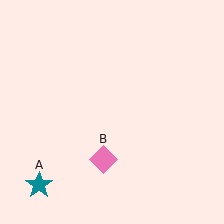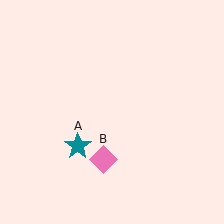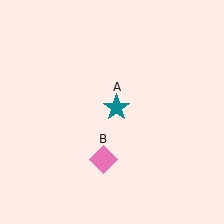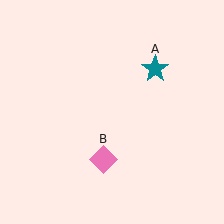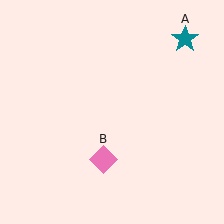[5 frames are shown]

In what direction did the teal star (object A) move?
The teal star (object A) moved up and to the right.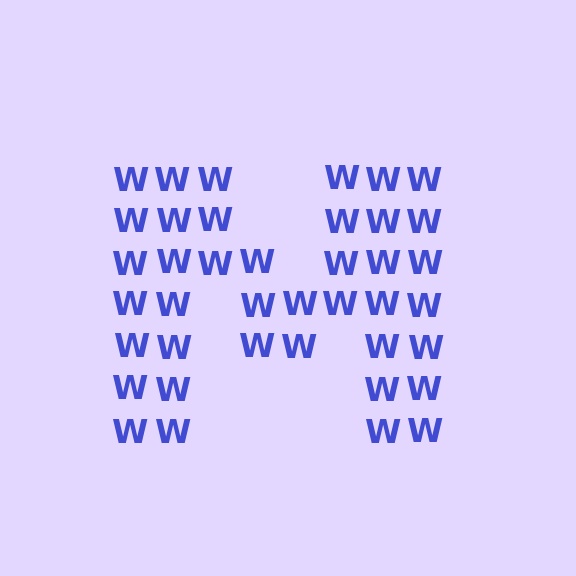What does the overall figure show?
The overall figure shows the letter M.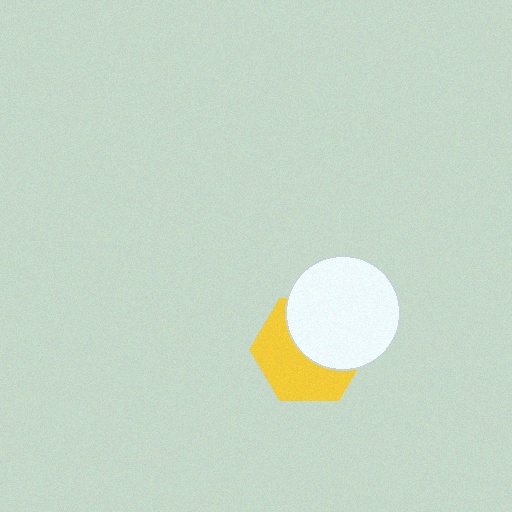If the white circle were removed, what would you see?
You would see the complete yellow hexagon.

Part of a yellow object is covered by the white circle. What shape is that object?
It is a hexagon.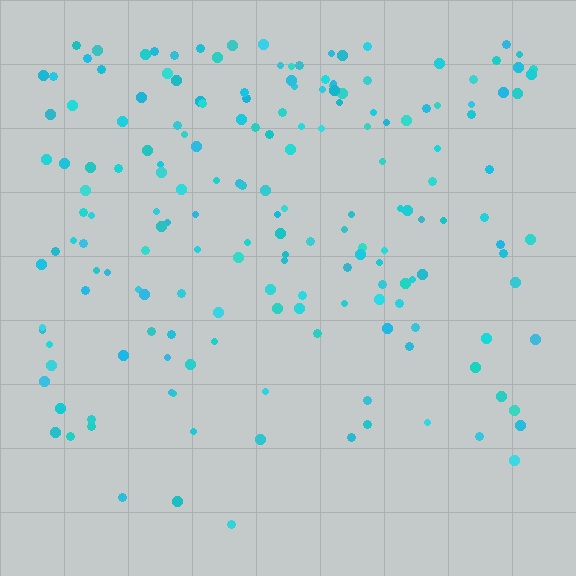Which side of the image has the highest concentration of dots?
The top.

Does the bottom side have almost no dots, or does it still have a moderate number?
Still a moderate number, just noticeably fewer than the top.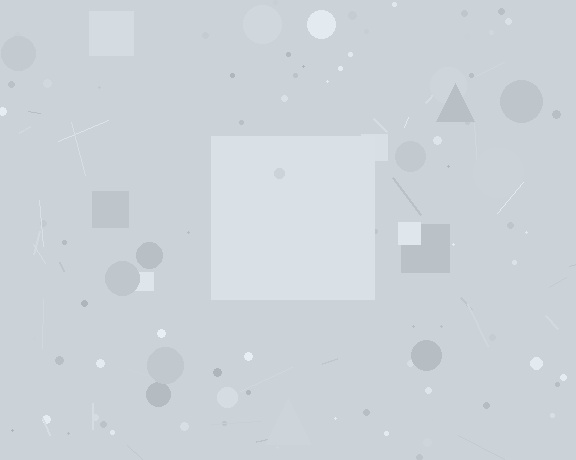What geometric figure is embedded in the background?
A square is embedded in the background.